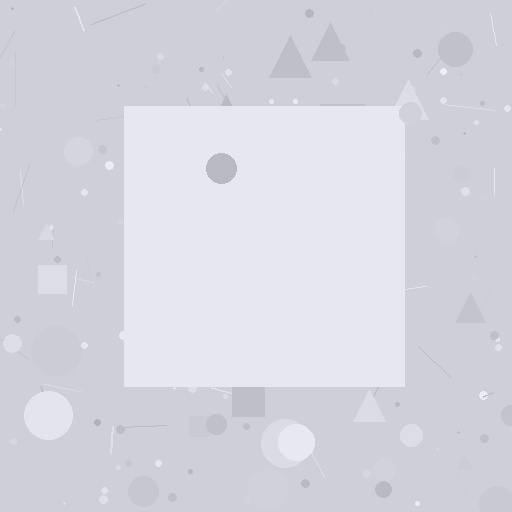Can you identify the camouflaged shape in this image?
The camouflaged shape is a square.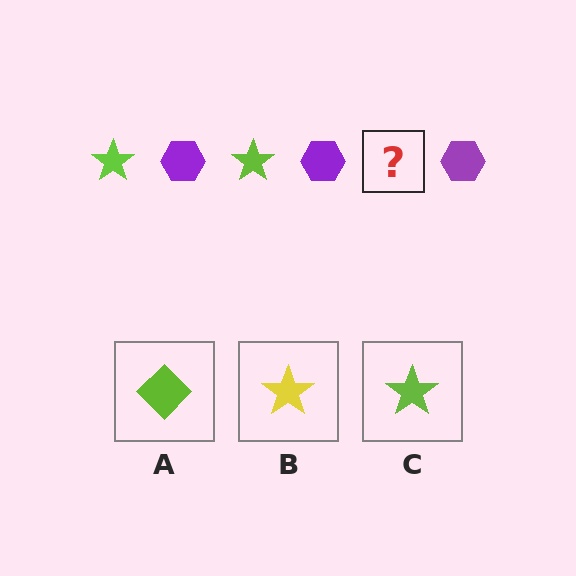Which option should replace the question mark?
Option C.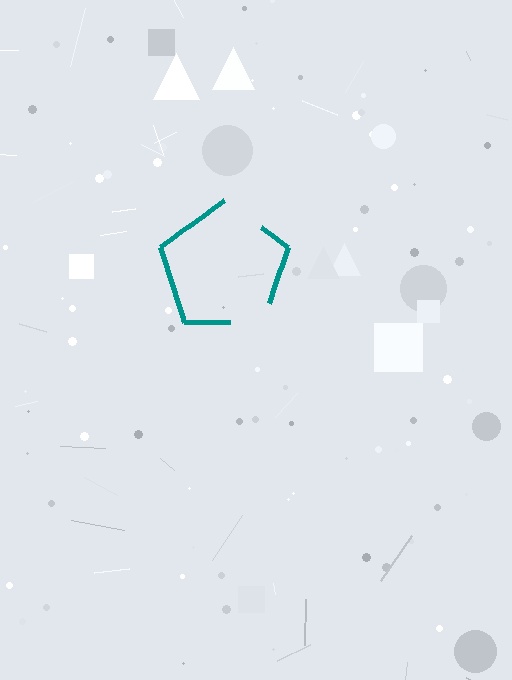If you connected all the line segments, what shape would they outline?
They would outline a pentagon.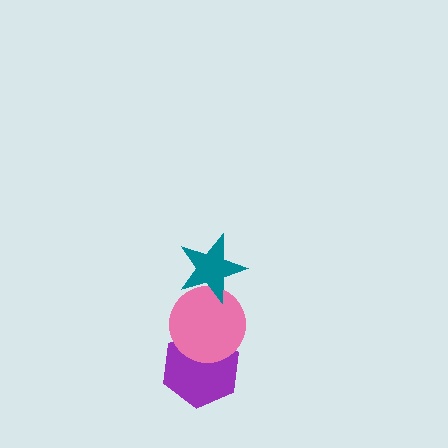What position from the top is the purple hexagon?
The purple hexagon is 3rd from the top.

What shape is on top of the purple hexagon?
The pink circle is on top of the purple hexagon.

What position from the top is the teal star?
The teal star is 1st from the top.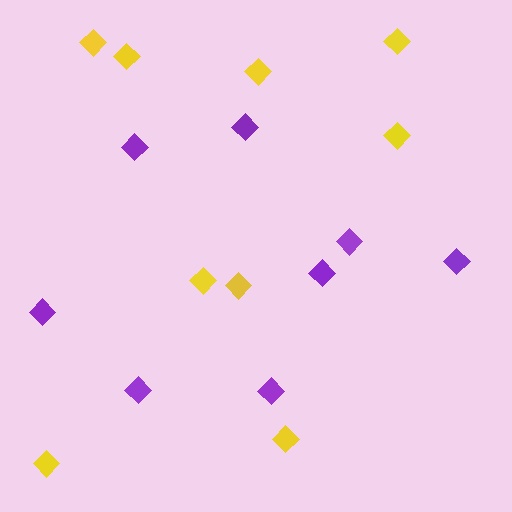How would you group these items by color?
There are 2 groups: one group of purple diamonds (8) and one group of yellow diamonds (9).